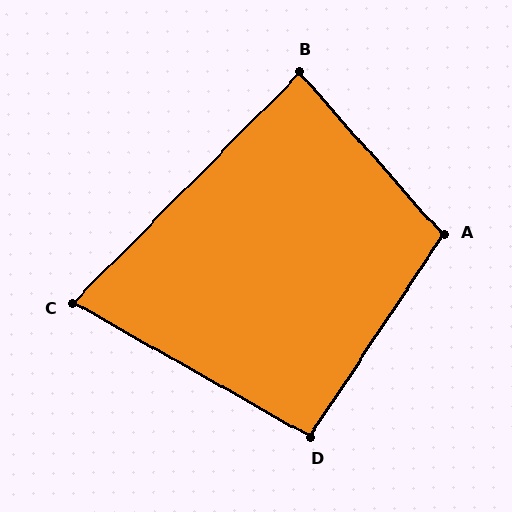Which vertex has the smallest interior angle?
C, at approximately 75 degrees.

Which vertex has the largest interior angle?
A, at approximately 105 degrees.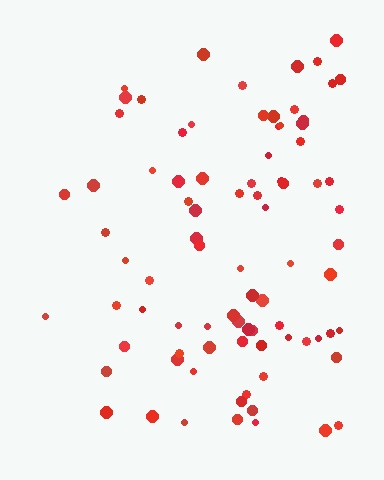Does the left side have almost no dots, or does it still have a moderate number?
Still a moderate number, just noticeably fewer than the right.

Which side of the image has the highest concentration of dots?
The right.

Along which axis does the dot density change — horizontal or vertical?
Horizontal.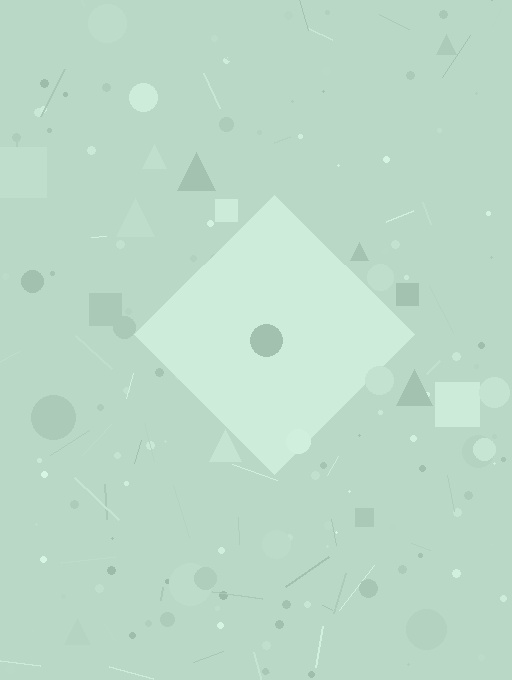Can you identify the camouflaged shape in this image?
The camouflaged shape is a diamond.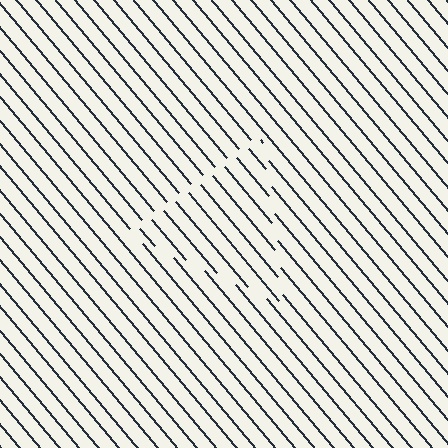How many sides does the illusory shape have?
3 sides — the line-ends trace a triangle.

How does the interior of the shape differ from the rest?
The interior of the shape contains the same grating, shifted by half a period — the contour is defined by the phase discontinuity where line-ends from the inner and outer gratings abut.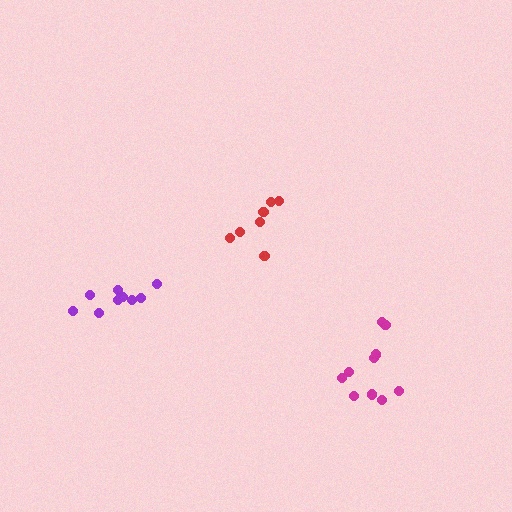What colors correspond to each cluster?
The clusters are colored: magenta, red, purple.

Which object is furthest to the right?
The magenta cluster is rightmost.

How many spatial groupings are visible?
There are 3 spatial groupings.